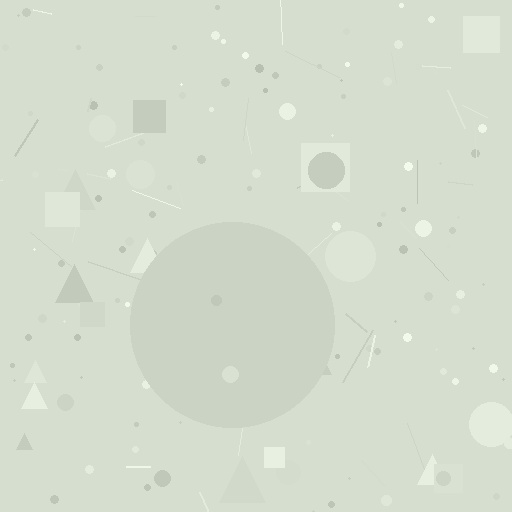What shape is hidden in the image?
A circle is hidden in the image.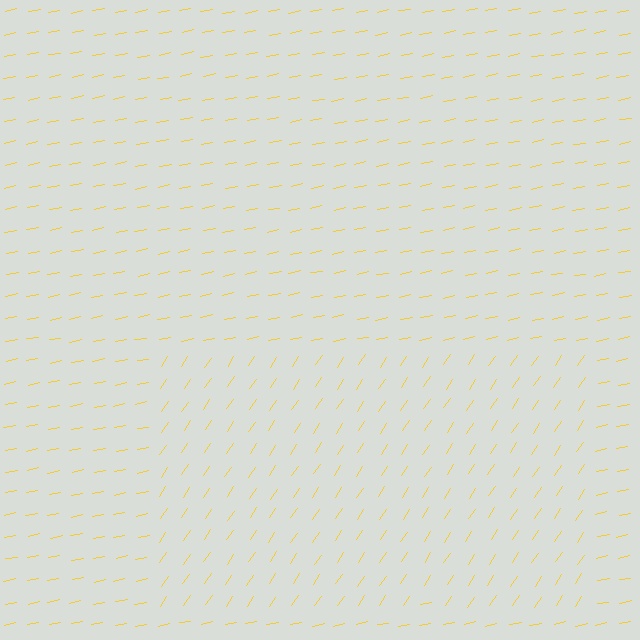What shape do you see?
I see a rectangle.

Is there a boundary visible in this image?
Yes, there is a texture boundary formed by a change in line orientation.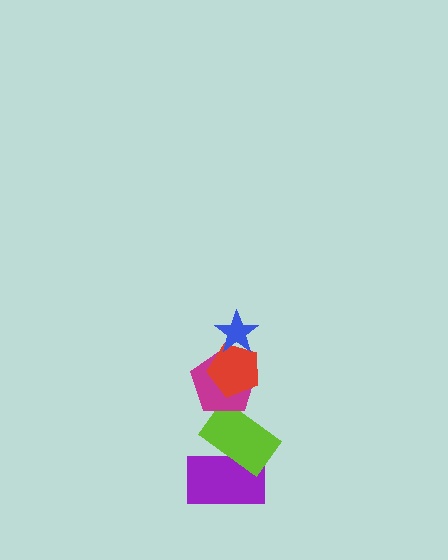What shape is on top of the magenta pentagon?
The red pentagon is on top of the magenta pentagon.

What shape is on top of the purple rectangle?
The lime rectangle is on top of the purple rectangle.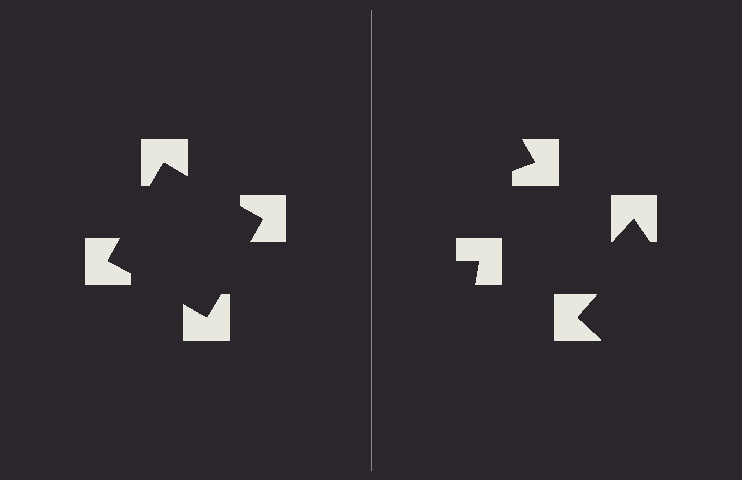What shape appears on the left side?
An illusory square.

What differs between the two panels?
The notched squares are positioned identically on both sides; only the wedge orientations differ. On the left they align to a square; on the right they are misaligned.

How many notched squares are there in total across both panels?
8 — 4 on each side.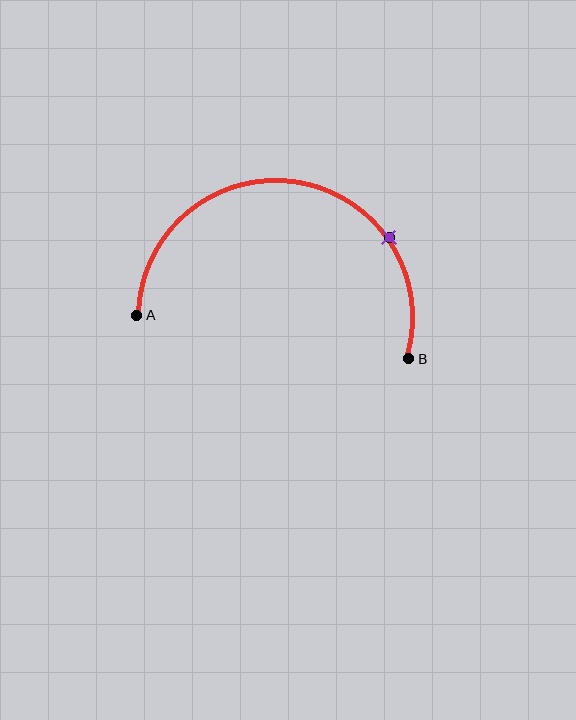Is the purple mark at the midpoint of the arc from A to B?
No. The purple mark lies on the arc but is closer to endpoint B. The arc midpoint would be at the point on the curve equidistant along the arc from both A and B.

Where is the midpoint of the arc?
The arc midpoint is the point on the curve farthest from the straight line joining A and B. It sits above that line.